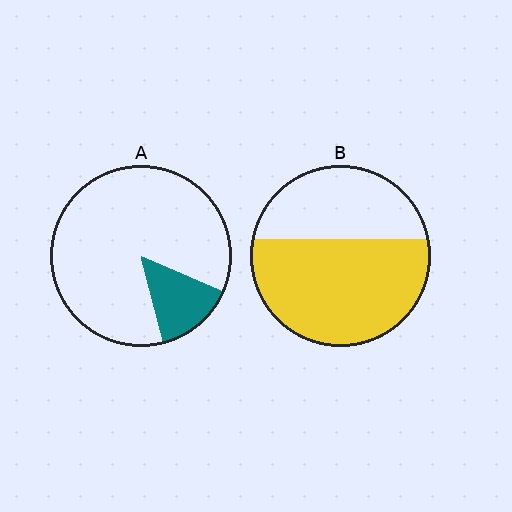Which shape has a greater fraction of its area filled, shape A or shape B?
Shape B.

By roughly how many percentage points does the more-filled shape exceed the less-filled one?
By roughly 45 percentage points (B over A).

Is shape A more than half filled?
No.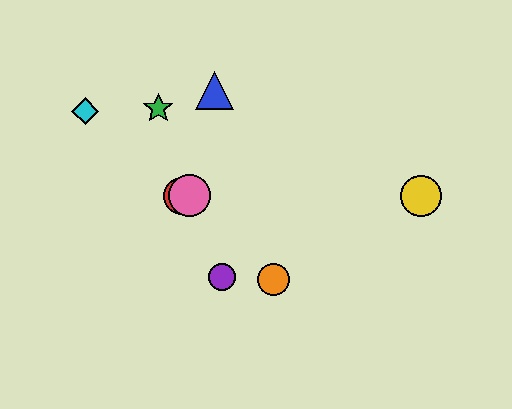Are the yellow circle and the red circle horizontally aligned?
Yes, both are at y≈196.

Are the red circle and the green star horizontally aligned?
No, the red circle is at y≈196 and the green star is at y≈108.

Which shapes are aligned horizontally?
The red circle, the yellow circle, the pink circle are aligned horizontally.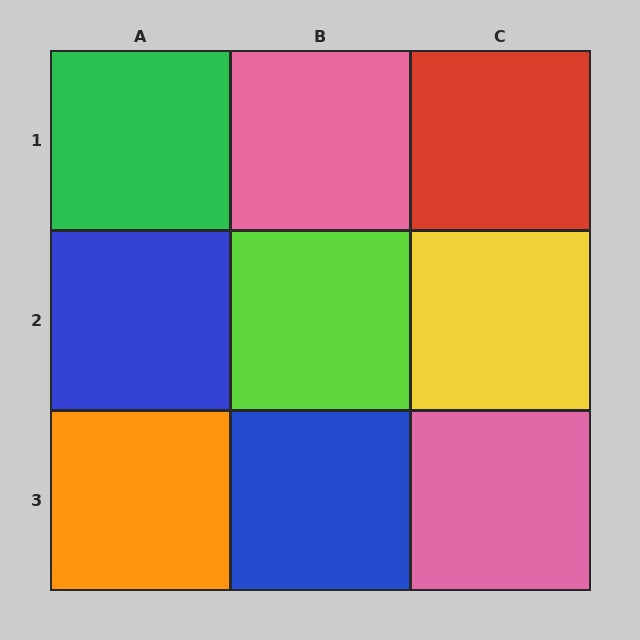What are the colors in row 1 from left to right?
Green, pink, red.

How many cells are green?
1 cell is green.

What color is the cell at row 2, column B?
Lime.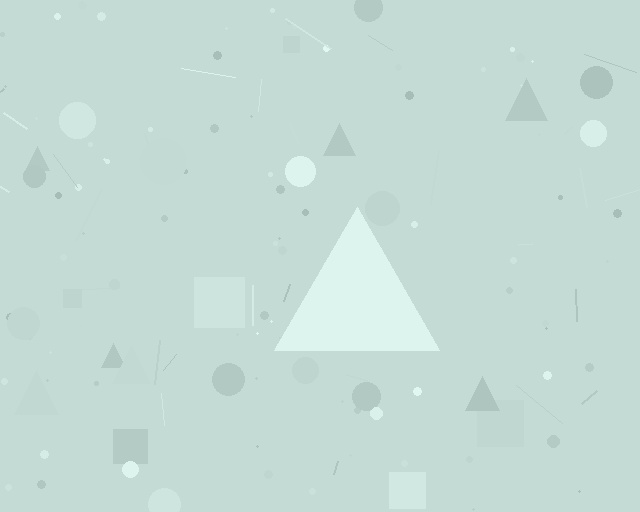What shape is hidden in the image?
A triangle is hidden in the image.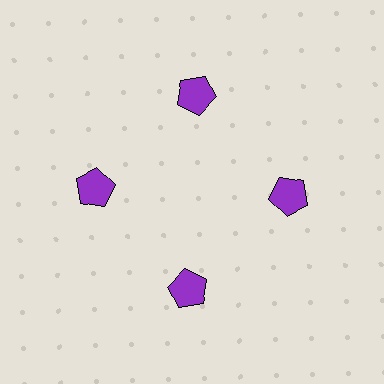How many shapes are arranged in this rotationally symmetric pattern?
There are 4 shapes, arranged in 4 groups of 1.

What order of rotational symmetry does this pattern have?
This pattern has 4-fold rotational symmetry.